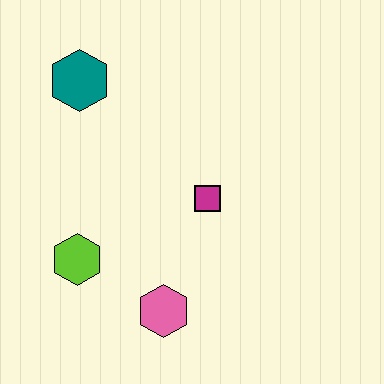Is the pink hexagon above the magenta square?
No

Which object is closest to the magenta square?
The pink hexagon is closest to the magenta square.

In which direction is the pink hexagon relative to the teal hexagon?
The pink hexagon is below the teal hexagon.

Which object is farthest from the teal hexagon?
The pink hexagon is farthest from the teal hexagon.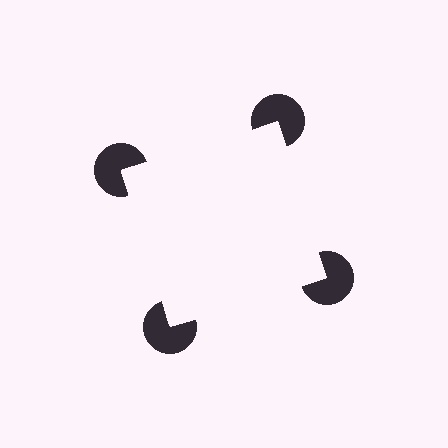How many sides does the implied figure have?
4 sides.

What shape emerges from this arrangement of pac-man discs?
An illusory square — its edges are inferred from the aligned wedge cuts in the pac-man discs, not physically drawn.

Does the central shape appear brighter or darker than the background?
It typically appears slightly brighter than the background, even though no actual brightness change is drawn.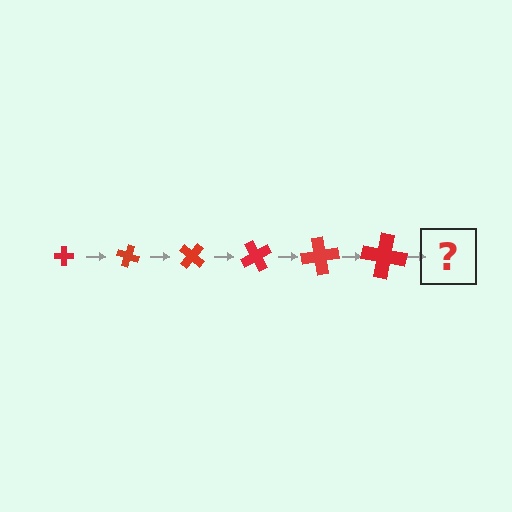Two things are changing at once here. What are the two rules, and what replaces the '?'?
The two rules are that the cross grows larger each step and it rotates 20 degrees each step. The '?' should be a cross, larger than the previous one and rotated 120 degrees from the start.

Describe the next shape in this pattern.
It should be a cross, larger than the previous one and rotated 120 degrees from the start.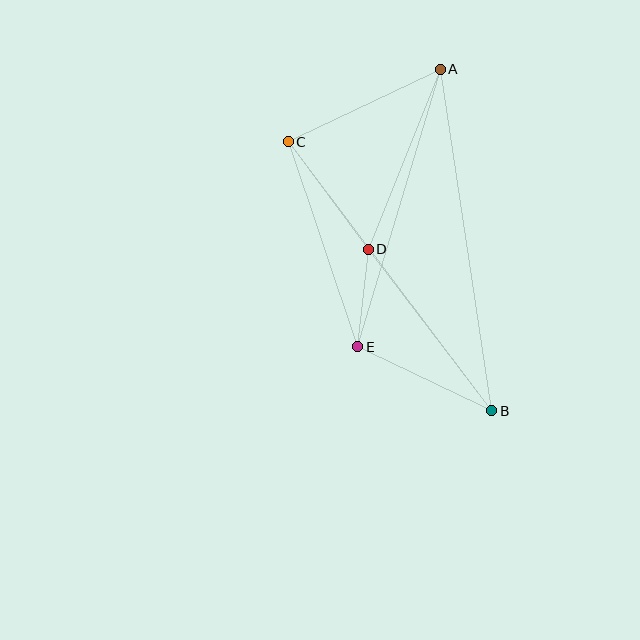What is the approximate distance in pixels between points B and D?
The distance between B and D is approximately 204 pixels.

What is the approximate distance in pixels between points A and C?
The distance between A and C is approximately 168 pixels.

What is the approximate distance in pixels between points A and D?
The distance between A and D is approximately 194 pixels.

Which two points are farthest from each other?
Points A and B are farthest from each other.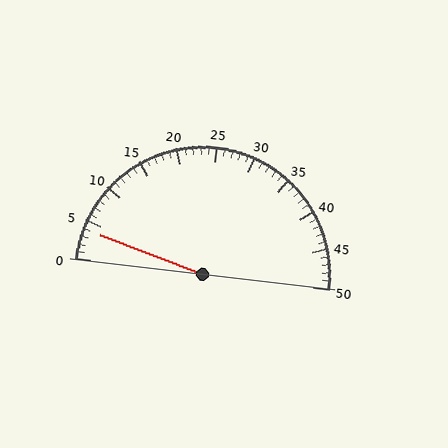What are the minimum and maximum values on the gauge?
The gauge ranges from 0 to 50.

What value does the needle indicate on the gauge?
The needle indicates approximately 4.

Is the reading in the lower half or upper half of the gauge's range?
The reading is in the lower half of the range (0 to 50).